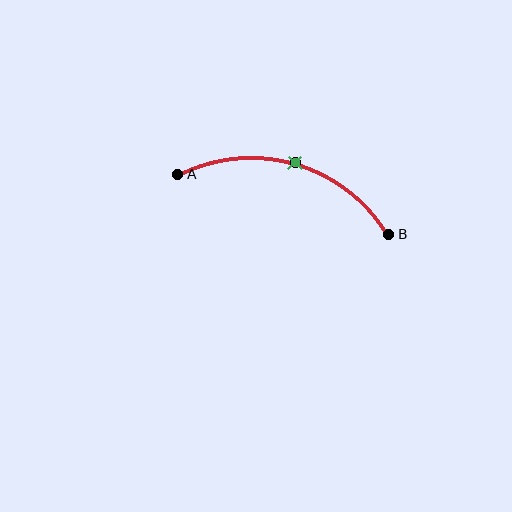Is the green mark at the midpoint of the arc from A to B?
Yes. The green mark lies on the arc at equal arc-length from both A and B — it is the arc midpoint.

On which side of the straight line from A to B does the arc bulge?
The arc bulges above the straight line connecting A and B.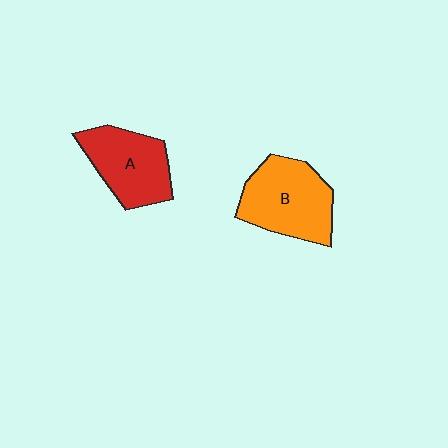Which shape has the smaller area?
Shape A (red).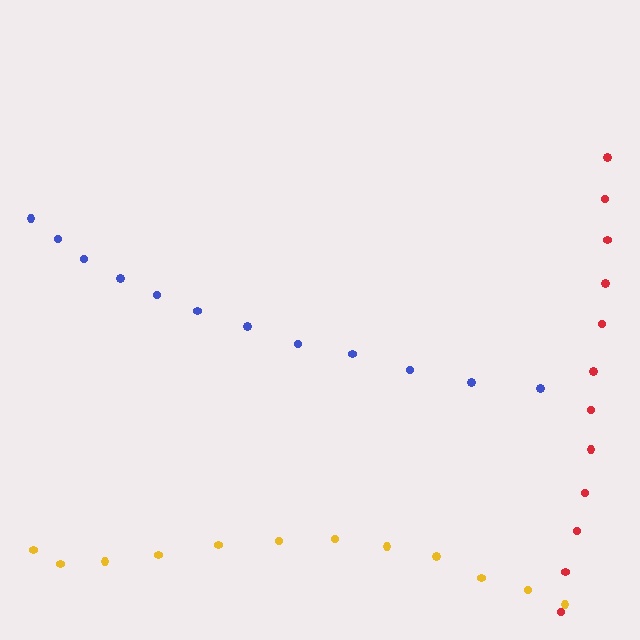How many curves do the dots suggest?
There are 3 distinct paths.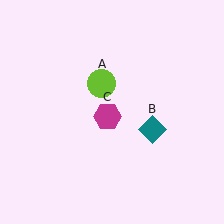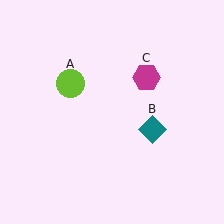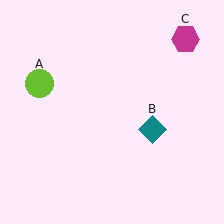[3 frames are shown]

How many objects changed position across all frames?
2 objects changed position: lime circle (object A), magenta hexagon (object C).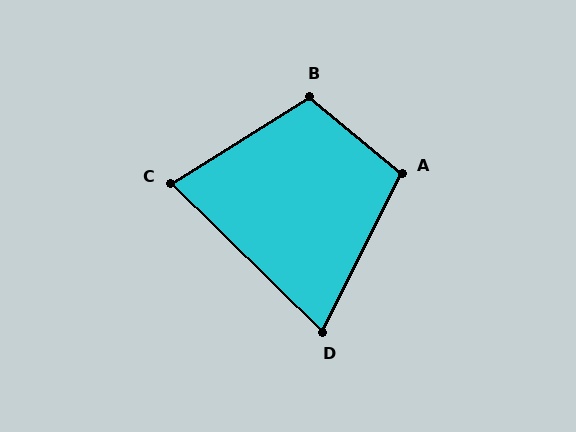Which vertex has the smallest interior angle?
D, at approximately 72 degrees.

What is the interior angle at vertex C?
Approximately 77 degrees (acute).